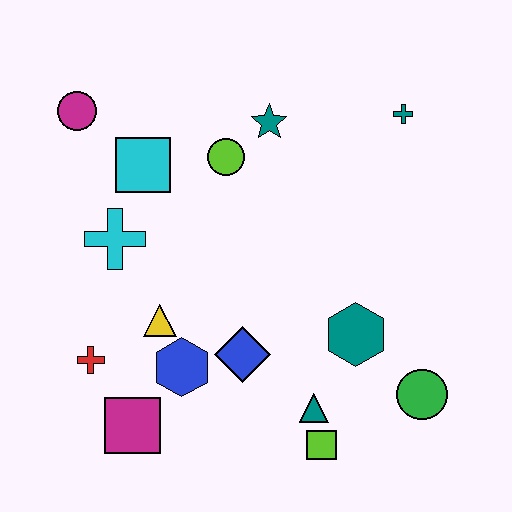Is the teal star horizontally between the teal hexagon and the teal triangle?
No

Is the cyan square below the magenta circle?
Yes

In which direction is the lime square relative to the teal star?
The lime square is below the teal star.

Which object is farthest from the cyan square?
The green circle is farthest from the cyan square.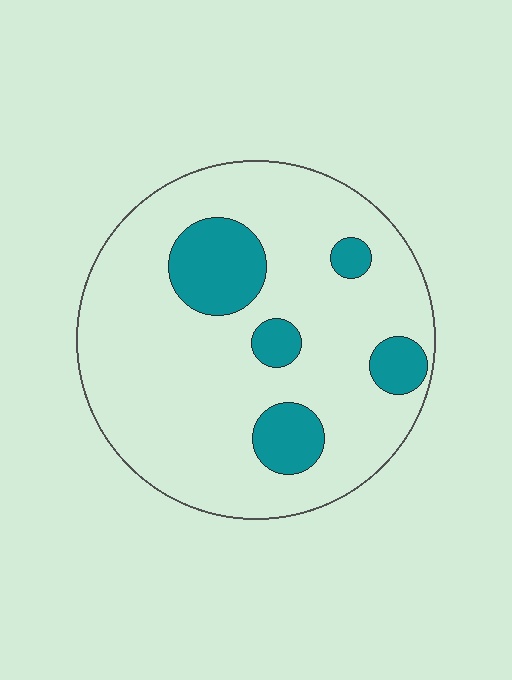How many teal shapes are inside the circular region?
5.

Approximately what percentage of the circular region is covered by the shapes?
Approximately 20%.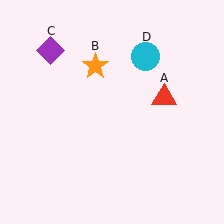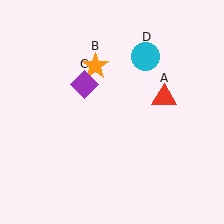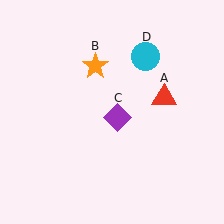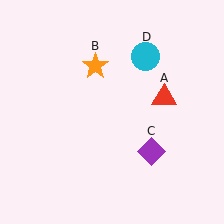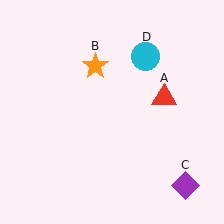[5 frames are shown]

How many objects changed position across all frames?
1 object changed position: purple diamond (object C).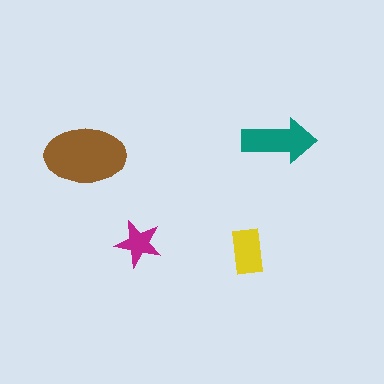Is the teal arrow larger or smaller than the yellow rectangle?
Larger.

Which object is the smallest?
The magenta star.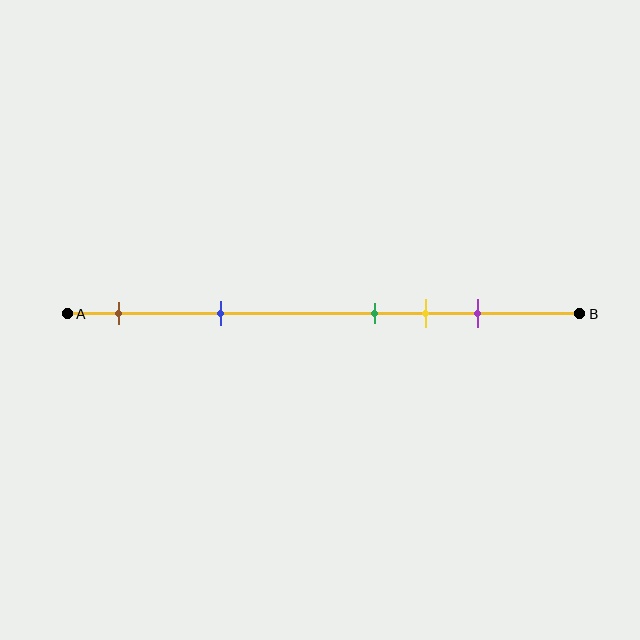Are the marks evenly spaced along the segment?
No, the marks are not evenly spaced.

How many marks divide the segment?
There are 5 marks dividing the segment.